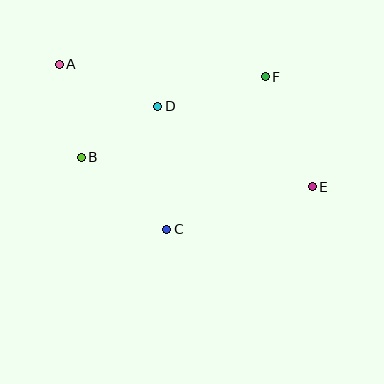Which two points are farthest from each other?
Points A and E are farthest from each other.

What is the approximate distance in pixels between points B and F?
The distance between B and F is approximately 201 pixels.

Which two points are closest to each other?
Points B and D are closest to each other.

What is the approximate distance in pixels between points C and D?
The distance between C and D is approximately 124 pixels.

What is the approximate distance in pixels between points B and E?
The distance between B and E is approximately 233 pixels.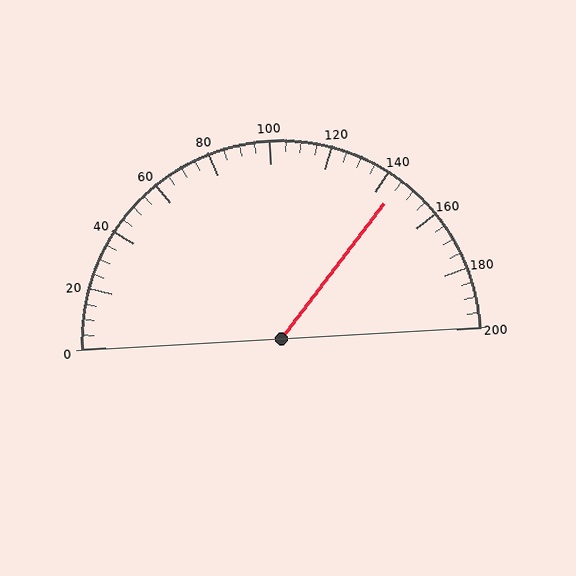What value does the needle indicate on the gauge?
The needle indicates approximately 145.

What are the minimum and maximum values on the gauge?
The gauge ranges from 0 to 200.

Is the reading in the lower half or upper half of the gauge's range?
The reading is in the upper half of the range (0 to 200).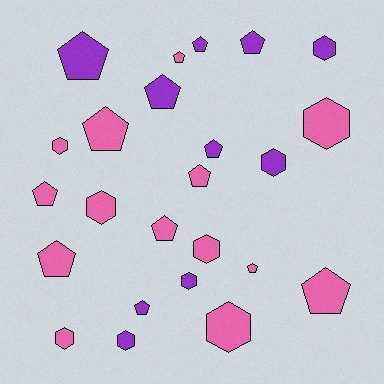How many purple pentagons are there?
There are 6 purple pentagons.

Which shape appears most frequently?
Pentagon, with 14 objects.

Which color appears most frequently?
Pink, with 14 objects.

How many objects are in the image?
There are 24 objects.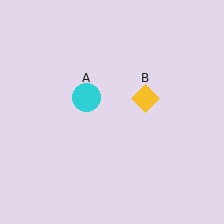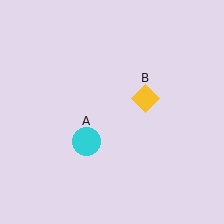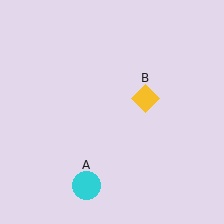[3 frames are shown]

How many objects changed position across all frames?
1 object changed position: cyan circle (object A).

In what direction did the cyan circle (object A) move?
The cyan circle (object A) moved down.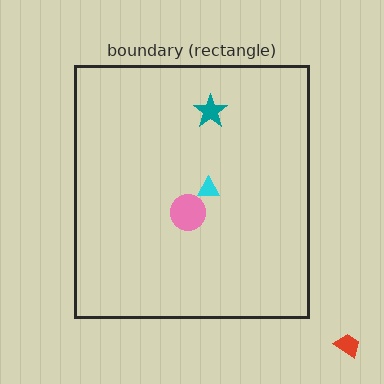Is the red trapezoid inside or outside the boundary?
Outside.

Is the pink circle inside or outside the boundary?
Inside.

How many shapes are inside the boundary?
3 inside, 1 outside.